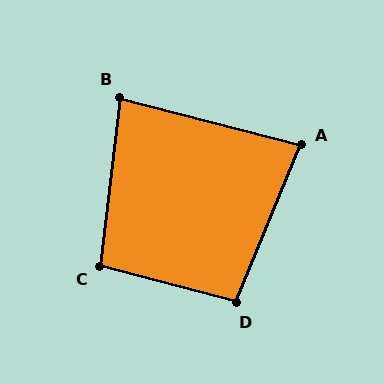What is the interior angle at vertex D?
Approximately 98 degrees (obtuse).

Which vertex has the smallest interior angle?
A, at approximately 82 degrees.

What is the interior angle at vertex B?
Approximately 82 degrees (acute).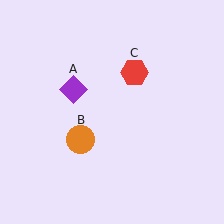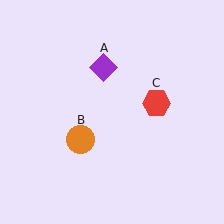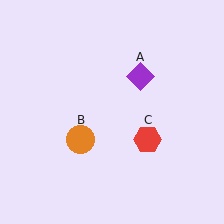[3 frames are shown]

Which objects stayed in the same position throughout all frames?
Orange circle (object B) remained stationary.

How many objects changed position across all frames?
2 objects changed position: purple diamond (object A), red hexagon (object C).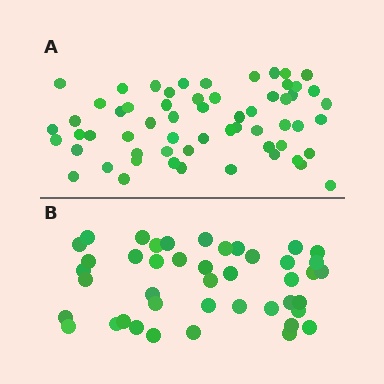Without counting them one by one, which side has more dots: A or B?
Region A (the top region) has more dots.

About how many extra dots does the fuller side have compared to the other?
Region A has approximately 15 more dots than region B.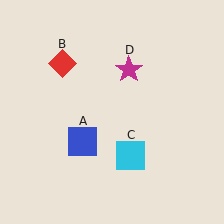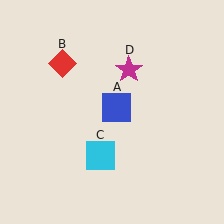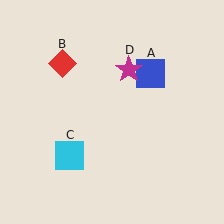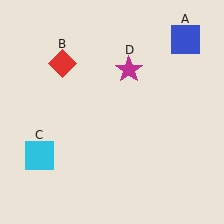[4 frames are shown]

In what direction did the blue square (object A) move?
The blue square (object A) moved up and to the right.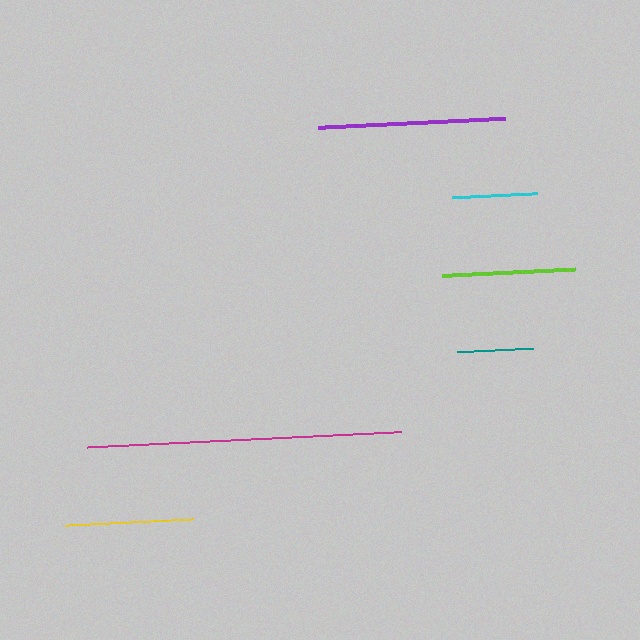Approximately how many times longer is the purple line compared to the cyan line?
The purple line is approximately 2.2 times the length of the cyan line.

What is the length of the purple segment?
The purple segment is approximately 188 pixels long.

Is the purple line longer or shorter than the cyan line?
The purple line is longer than the cyan line.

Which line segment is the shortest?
The teal line is the shortest at approximately 76 pixels.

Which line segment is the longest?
The magenta line is the longest at approximately 314 pixels.